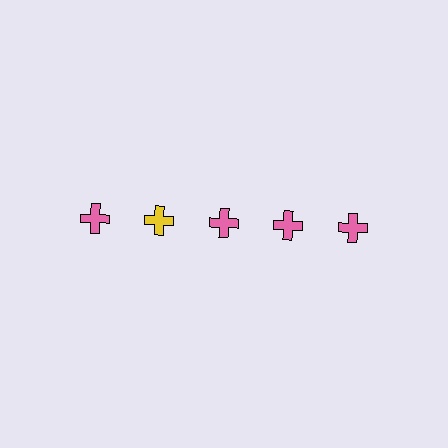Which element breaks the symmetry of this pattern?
The yellow cross in the top row, second from left column breaks the symmetry. All other shapes are pink crosses.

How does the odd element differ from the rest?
It has a different color: yellow instead of pink.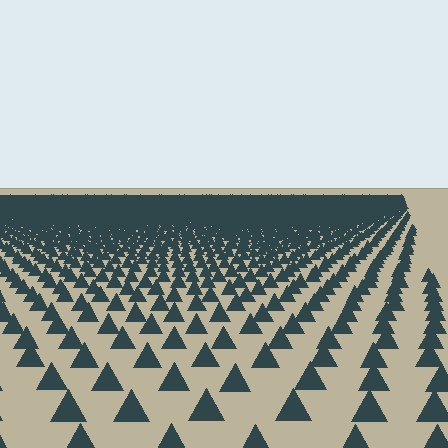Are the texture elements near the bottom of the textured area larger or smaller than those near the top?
Larger. Near the bottom, elements are closer to the viewer and appear at a bigger on-screen size.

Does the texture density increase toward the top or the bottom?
Density increases toward the top.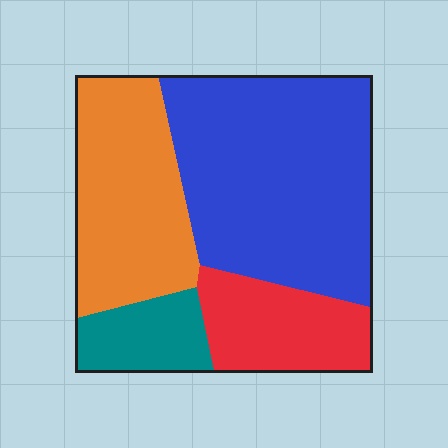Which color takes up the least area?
Teal, at roughly 10%.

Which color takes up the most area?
Blue, at roughly 45%.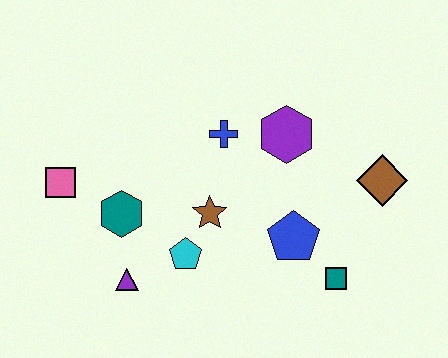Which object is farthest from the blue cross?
The teal square is farthest from the blue cross.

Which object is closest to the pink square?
The teal hexagon is closest to the pink square.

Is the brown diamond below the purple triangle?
No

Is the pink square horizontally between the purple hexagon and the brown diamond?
No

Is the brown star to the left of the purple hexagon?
Yes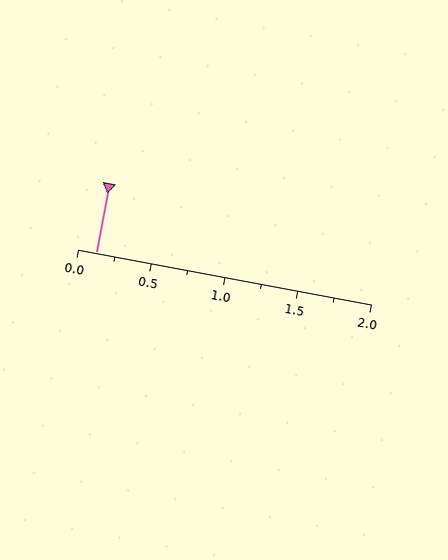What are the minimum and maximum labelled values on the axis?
The axis runs from 0.0 to 2.0.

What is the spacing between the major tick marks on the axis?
The major ticks are spaced 0.5 apart.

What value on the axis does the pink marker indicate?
The marker indicates approximately 0.12.